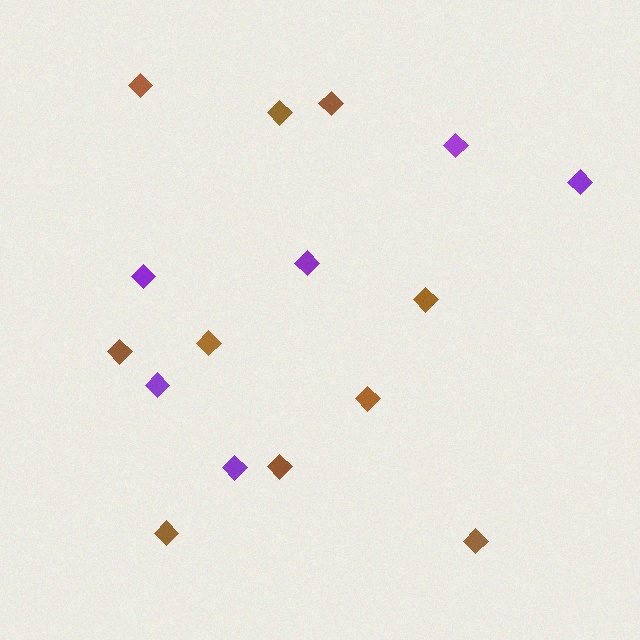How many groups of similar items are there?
There are 2 groups: one group of purple diamonds (6) and one group of brown diamonds (10).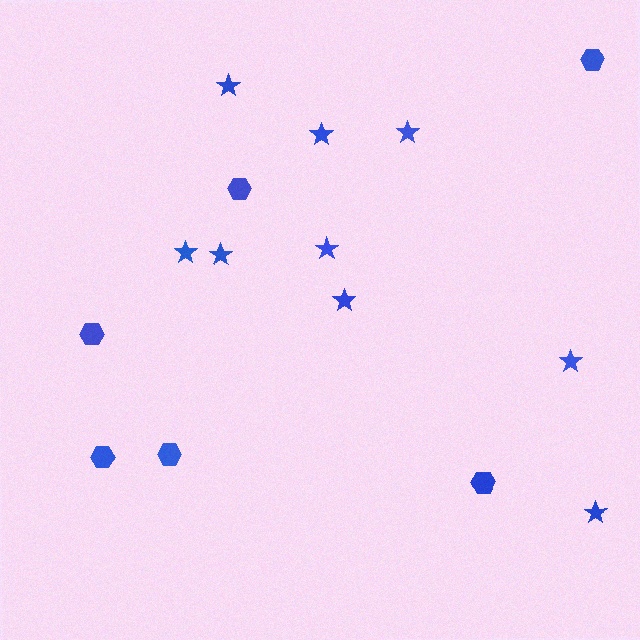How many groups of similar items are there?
There are 2 groups: one group of hexagons (6) and one group of stars (9).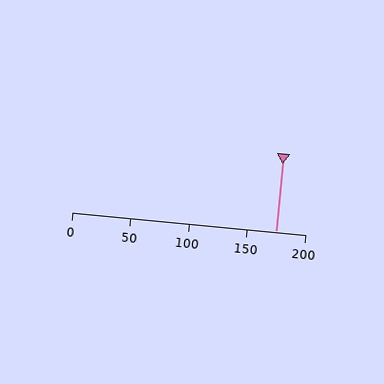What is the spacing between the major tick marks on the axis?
The major ticks are spaced 50 apart.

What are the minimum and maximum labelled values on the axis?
The axis runs from 0 to 200.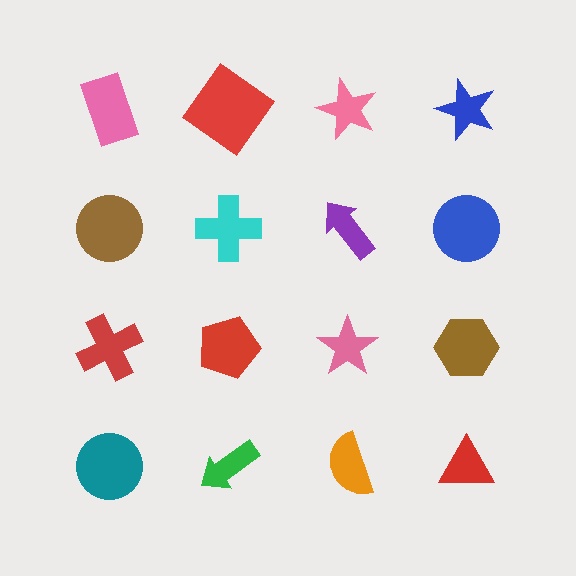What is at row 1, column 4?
A blue star.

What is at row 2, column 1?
A brown circle.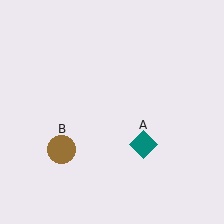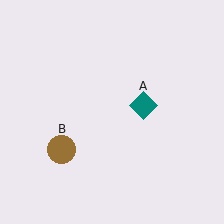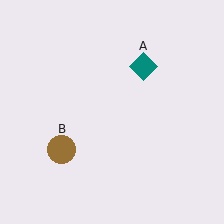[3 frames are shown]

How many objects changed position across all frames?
1 object changed position: teal diamond (object A).